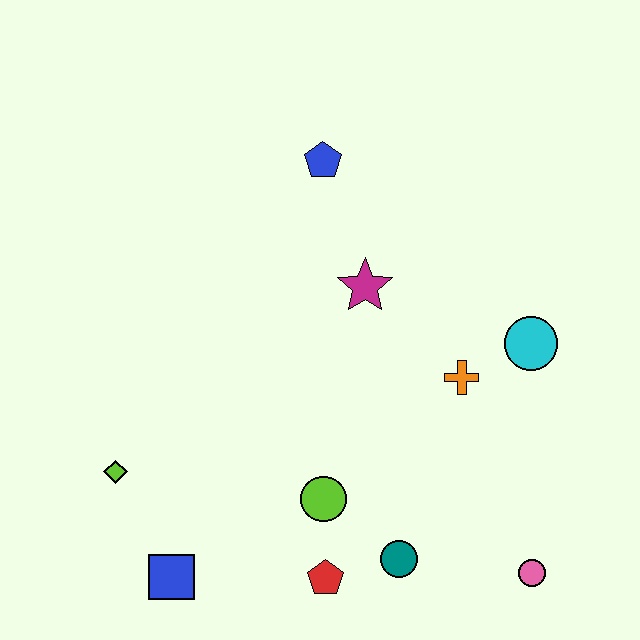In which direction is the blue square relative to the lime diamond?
The blue square is below the lime diamond.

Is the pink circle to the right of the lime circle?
Yes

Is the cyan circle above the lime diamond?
Yes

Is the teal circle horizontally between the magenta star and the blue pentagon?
No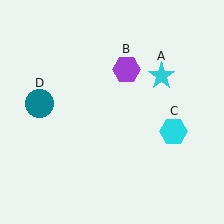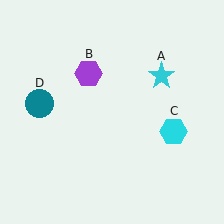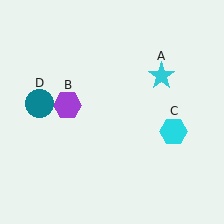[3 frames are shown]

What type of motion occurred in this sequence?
The purple hexagon (object B) rotated counterclockwise around the center of the scene.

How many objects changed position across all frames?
1 object changed position: purple hexagon (object B).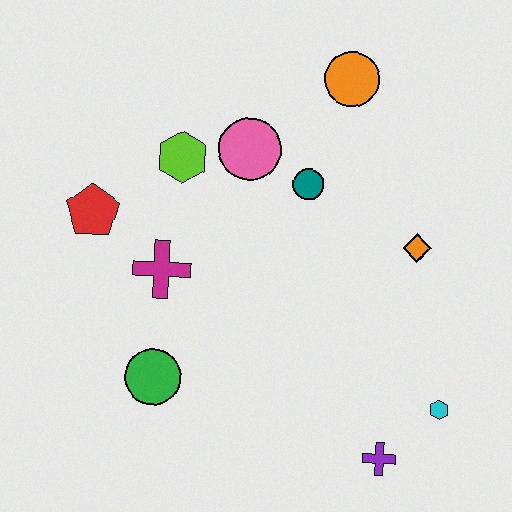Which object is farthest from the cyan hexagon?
The red pentagon is farthest from the cyan hexagon.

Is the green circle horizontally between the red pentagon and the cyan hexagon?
Yes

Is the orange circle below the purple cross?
No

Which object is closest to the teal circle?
The pink circle is closest to the teal circle.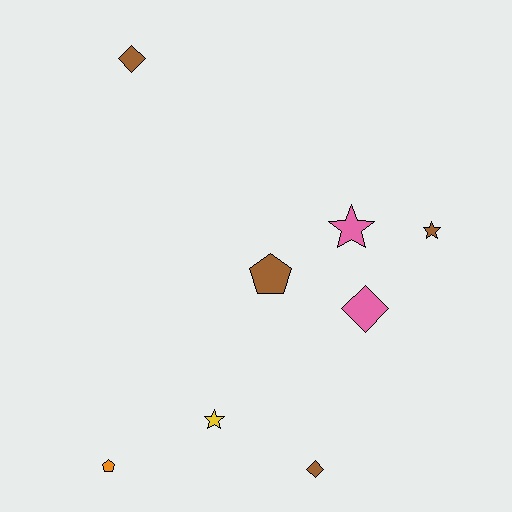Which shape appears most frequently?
Diamond, with 3 objects.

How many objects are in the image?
There are 8 objects.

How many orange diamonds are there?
There are no orange diamonds.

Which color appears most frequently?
Brown, with 4 objects.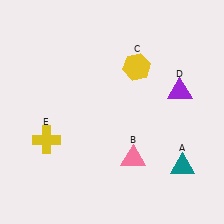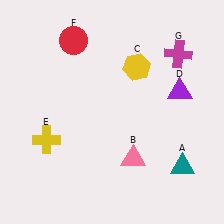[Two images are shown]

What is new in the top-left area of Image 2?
A red circle (F) was added in the top-left area of Image 2.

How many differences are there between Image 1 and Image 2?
There are 2 differences between the two images.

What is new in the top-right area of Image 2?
A magenta cross (G) was added in the top-right area of Image 2.